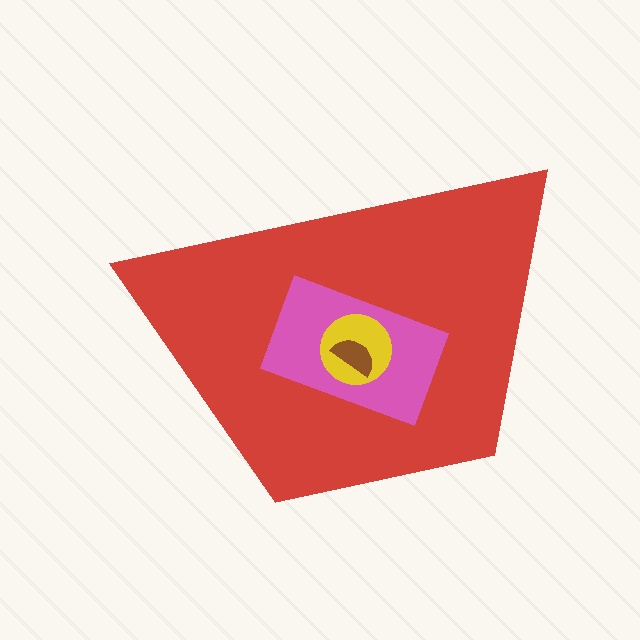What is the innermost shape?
The brown semicircle.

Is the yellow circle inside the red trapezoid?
Yes.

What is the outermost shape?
The red trapezoid.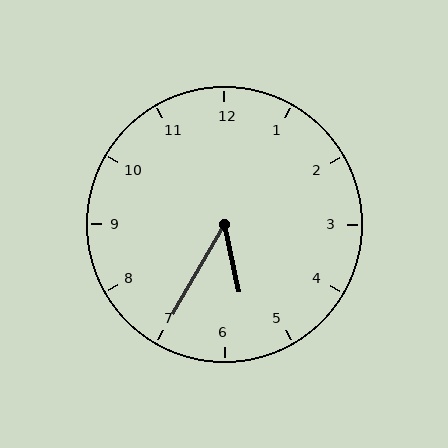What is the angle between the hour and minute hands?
Approximately 42 degrees.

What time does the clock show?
5:35.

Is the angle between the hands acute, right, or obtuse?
It is acute.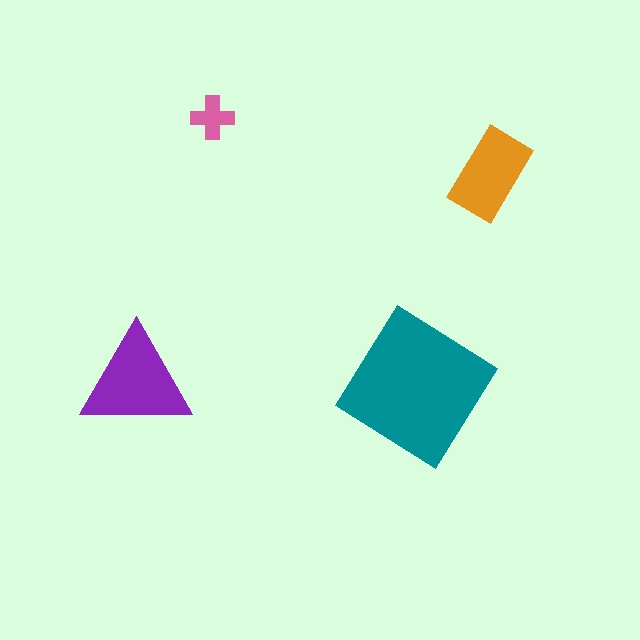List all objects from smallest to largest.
The pink cross, the orange rectangle, the purple triangle, the teal diamond.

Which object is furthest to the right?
The orange rectangle is rightmost.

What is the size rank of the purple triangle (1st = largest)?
2nd.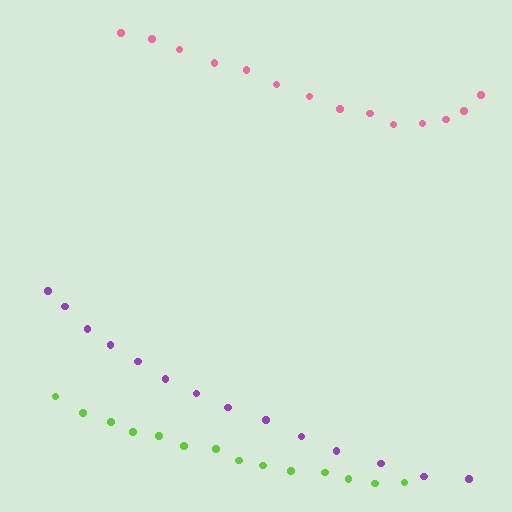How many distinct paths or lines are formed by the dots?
There are 3 distinct paths.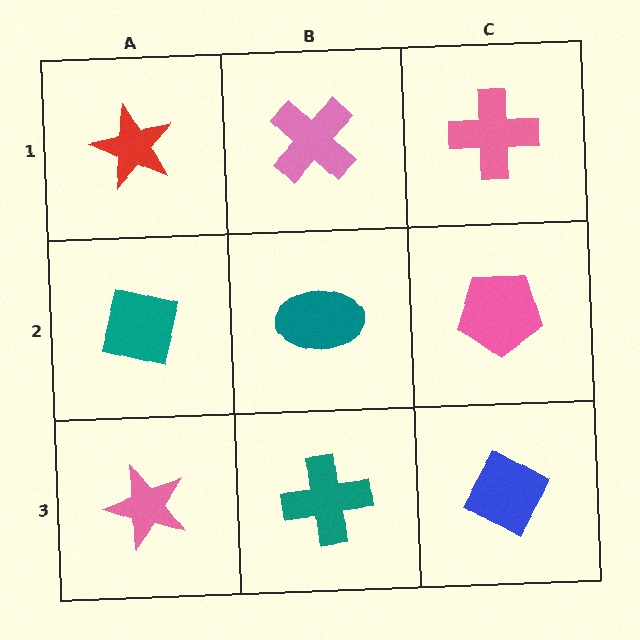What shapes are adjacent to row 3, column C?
A pink pentagon (row 2, column C), a teal cross (row 3, column B).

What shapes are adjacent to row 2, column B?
A pink cross (row 1, column B), a teal cross (row 3, column B), a teal square (row 2, column A), a pink pentagon (row 2, column C).